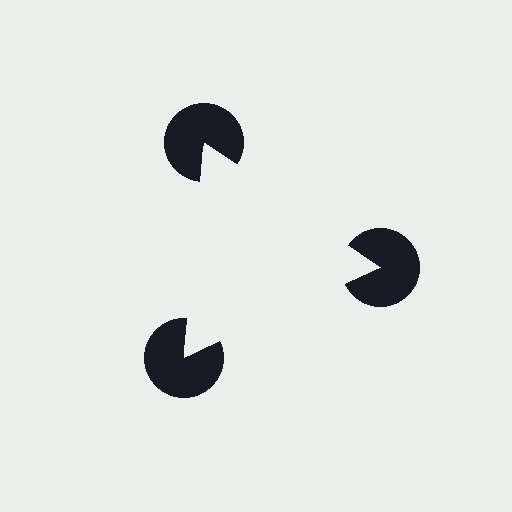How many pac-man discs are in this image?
There are 3 — one at each vertex of the illusory triangle.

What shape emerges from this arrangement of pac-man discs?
An illusory triangle — its edges are inferred from the aligned wedge cuts in the pac-man discs, not physically drawn.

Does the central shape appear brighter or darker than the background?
It typically appears slightly brighter than the background, even though no actual brightness change is drawn.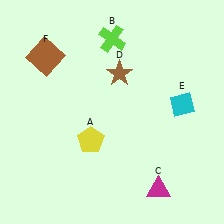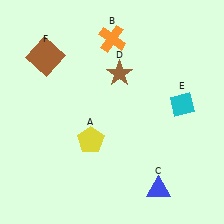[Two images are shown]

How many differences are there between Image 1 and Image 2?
There are 2 differences between the two images.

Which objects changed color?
B changed from lime to orange. C changed from magenta to blue.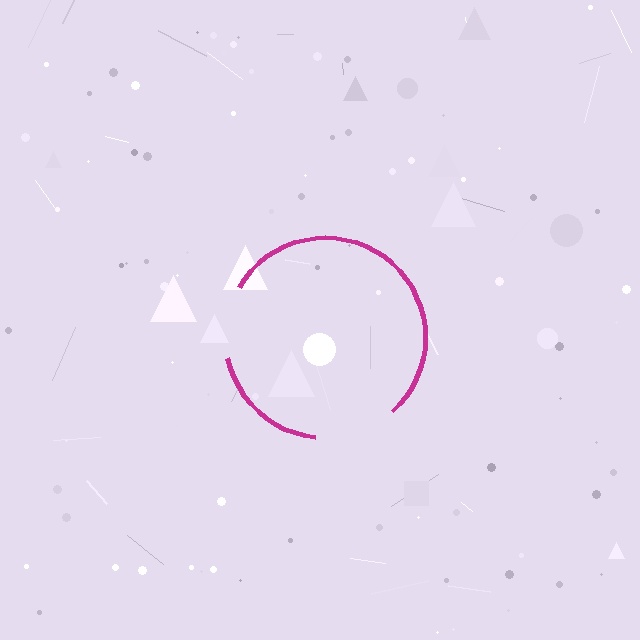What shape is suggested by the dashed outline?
The dashed outline suggests a circle.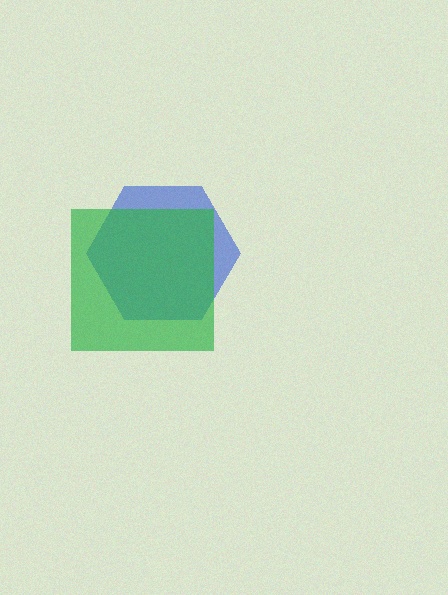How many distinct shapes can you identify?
There are 2 distinct shapes: a blue hexagon, a green square.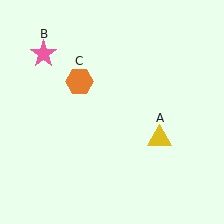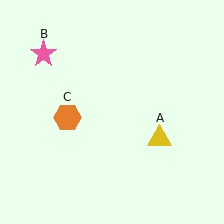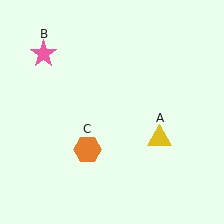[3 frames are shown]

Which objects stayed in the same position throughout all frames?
Yellow triangle (object A) and pink star (object B) remained stationary.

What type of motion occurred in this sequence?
The orange hexagon (object C) rotated counterclockwise around the center of the scene.